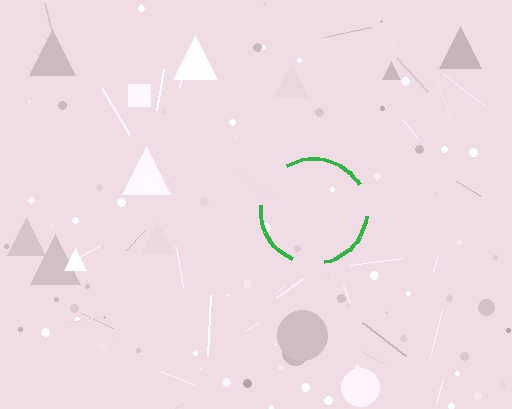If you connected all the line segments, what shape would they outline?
They would outline a circle.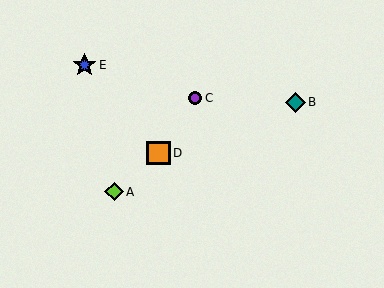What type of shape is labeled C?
Shape C is a purple circle.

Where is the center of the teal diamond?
The center of the teal diamond is at (295, 102).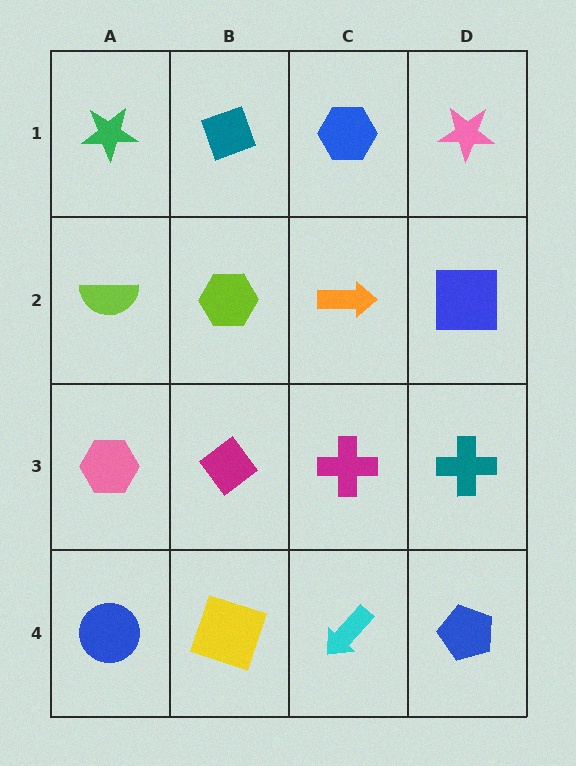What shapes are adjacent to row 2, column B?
A teal diamond (row 1, column B), a magenta diamond (row 3, column B), a lime semicircle (row 2, column A), an orange arrow (row 2, column C).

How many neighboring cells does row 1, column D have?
2.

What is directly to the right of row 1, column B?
A blue hexagon.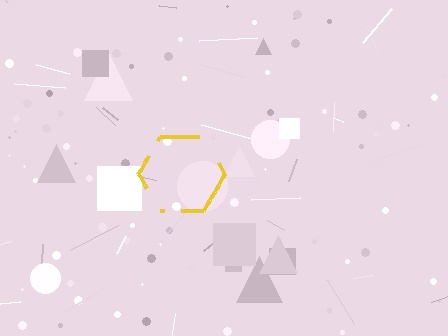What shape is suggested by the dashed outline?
The dashed outline suggests a hexagon.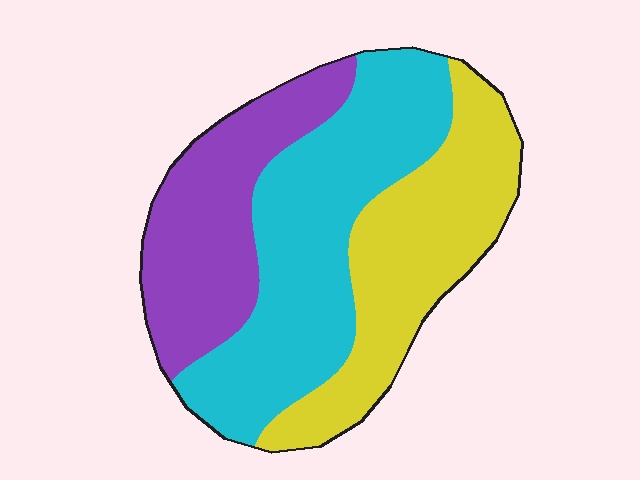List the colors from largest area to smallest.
From largest to smallest: cyan, yellow, purple.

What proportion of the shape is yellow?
Yellow takes up between a sixth and a third of the shape.